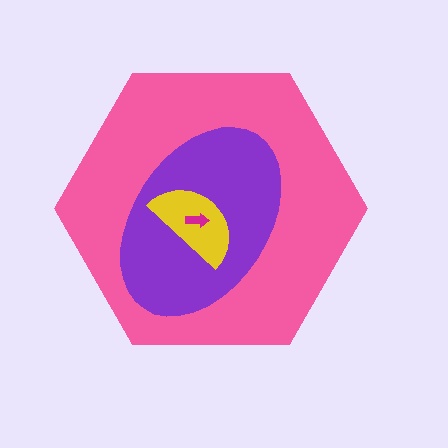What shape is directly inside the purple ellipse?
The yellow semicircle.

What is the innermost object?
The magenta arrow.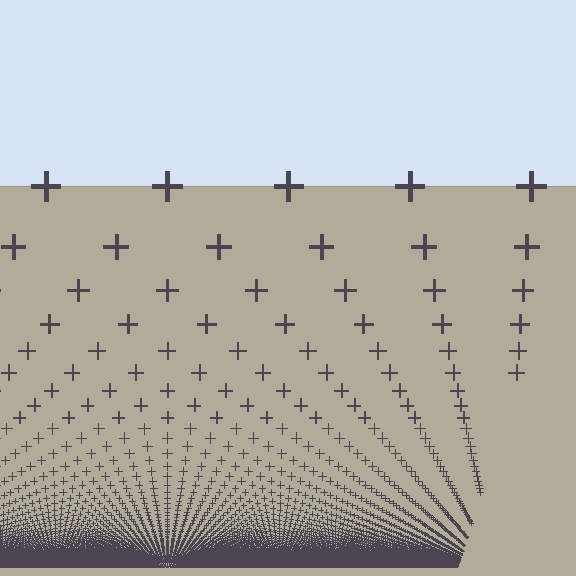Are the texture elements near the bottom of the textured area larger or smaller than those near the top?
Smaller. The gradient is inverted — elements near the bottom are smaller and denser.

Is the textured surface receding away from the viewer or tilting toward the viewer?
The surface appears to tilt toward the viewer. Texture elements get larger and sparser toward the top.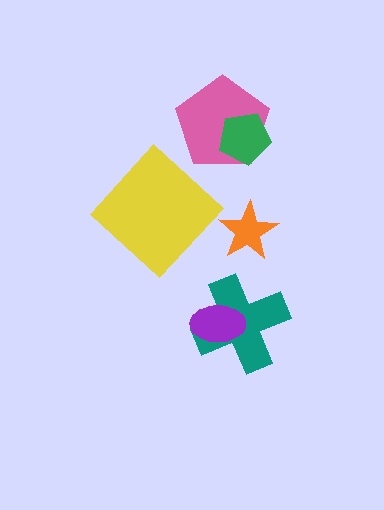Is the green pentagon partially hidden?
No, no other shape covers it.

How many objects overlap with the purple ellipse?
1 object overlaps with the purple ellipse.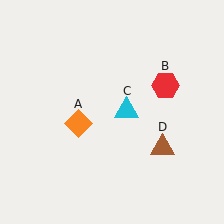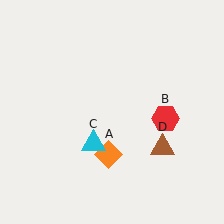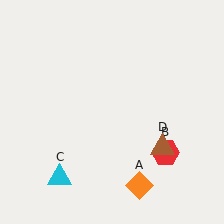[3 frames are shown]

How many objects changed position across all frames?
3 objects changed position: orange diamond (object A), red hexagon (object B), cyan triangle (object C).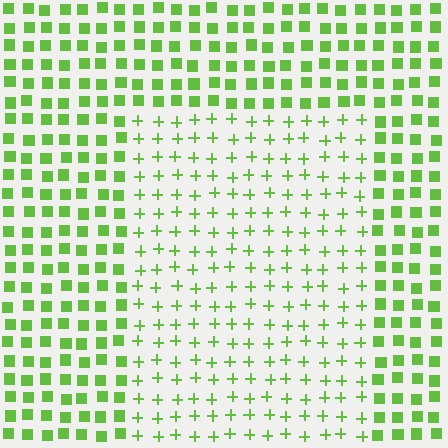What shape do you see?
I see a rectangle.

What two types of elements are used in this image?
The image uses plus signs inside the rectangle region and squares outside it.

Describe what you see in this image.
The image is filled with small lime elements arranged in a uniform grid. A rectangle-shaped region contains plus signs, while the surrounding area contains squares. The boundary is defined purely by the change in element shape.